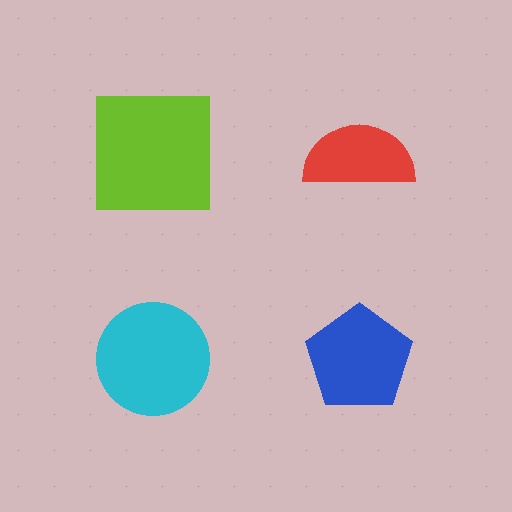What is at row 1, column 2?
A red semicircle.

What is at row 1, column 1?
A lime square.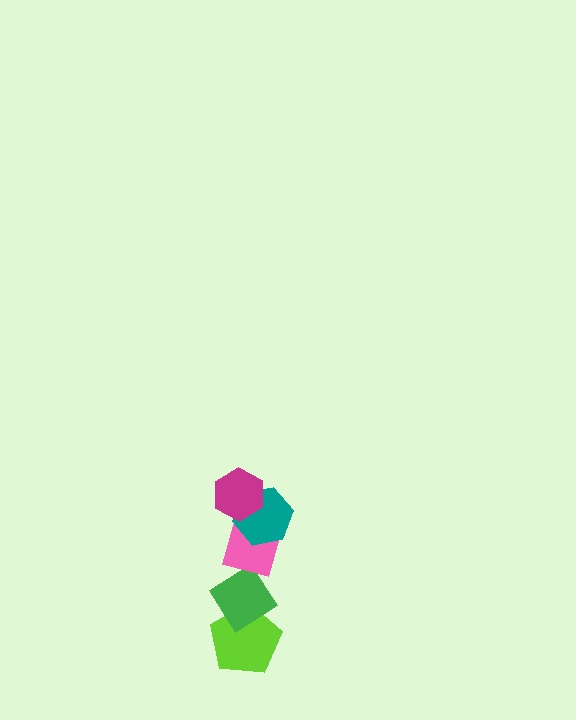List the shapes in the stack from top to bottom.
From top to bottom: the magenta hexagon, the teal hexagon, the pink diamond, the green diamond, the lime pentagon.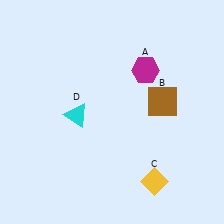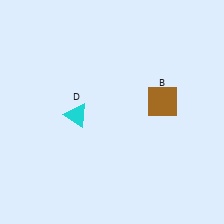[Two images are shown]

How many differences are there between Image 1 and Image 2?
There are 2 differences between the two images.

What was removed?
The yellow diamond (C), the magenta hexagon (A) were removed in Image 2.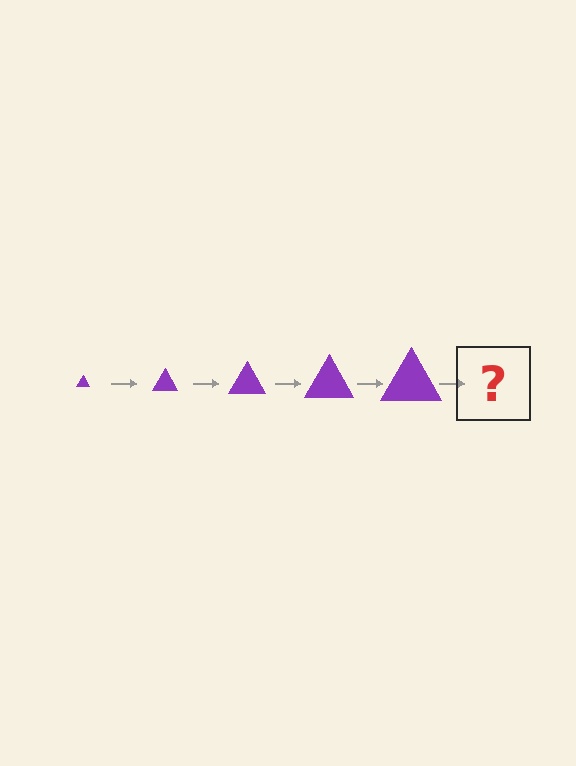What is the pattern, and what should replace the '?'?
The pattern is that the triangle gets progressively larger each step. The '?' should be a purple triangle, larger than the previous one.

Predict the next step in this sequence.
The next step is a purple triangle, larger than the previous one.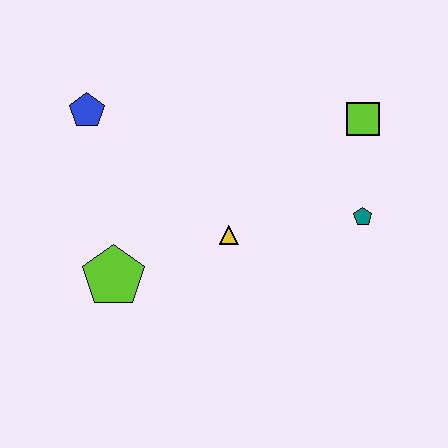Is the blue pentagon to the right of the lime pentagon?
No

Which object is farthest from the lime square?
The lime pentagon is farthest from the lime square.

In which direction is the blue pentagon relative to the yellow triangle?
The blue pentagon is to the left of the yellow triangle.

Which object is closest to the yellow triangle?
The lime pentagon is closest to the yellow triangle.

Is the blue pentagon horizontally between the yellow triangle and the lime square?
No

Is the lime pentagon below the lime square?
Yes